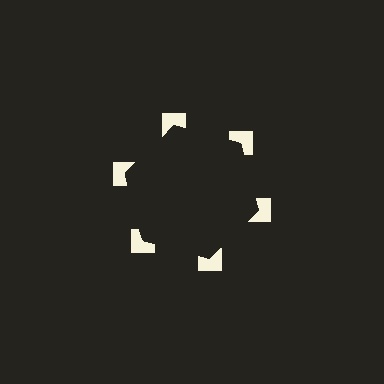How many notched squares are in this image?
There are 6 — one at each vertex of the illusory hexagon.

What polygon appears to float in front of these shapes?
An illusory hexagon — its edges are inferred from the aligned wedge cuts in the notched squares, not physically drawn.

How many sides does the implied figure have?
6 sides.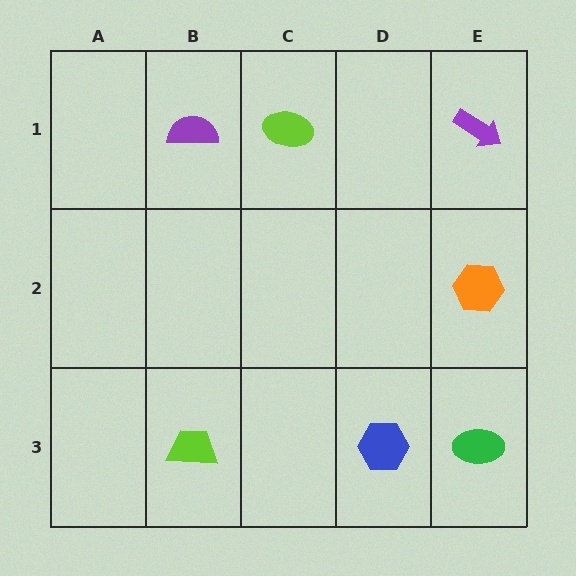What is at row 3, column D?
A blue hexagon.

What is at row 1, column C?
A lime ellipse.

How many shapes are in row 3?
3 shapes.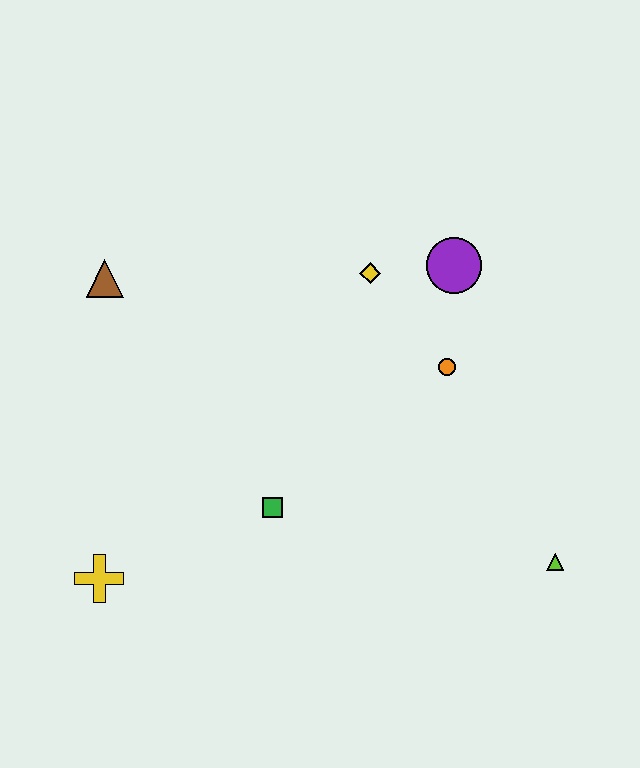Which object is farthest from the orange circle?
The yellow cross is farthest from the orange circle.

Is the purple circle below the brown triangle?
No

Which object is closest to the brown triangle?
The yellow diamond is closest to the brown triangle.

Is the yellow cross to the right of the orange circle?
No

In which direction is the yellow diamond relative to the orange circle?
The yellow diamond is above the orange circle.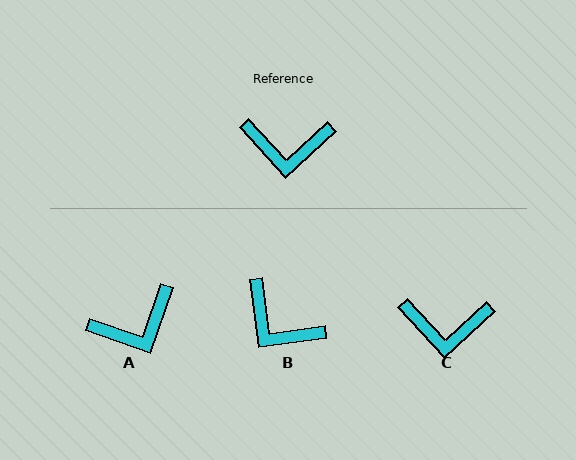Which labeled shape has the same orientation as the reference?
C.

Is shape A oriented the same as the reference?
No, it is off by about 29 degrees.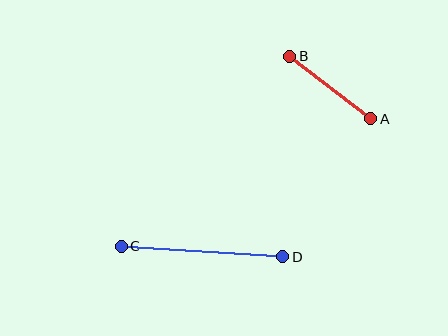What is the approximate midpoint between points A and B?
The midpoint is at approximately (330, 88) pixels.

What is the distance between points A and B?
The distance is approximately 102 pixels.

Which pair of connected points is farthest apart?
Points C and D are farthest apart.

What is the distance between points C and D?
The distance is approximately 162 pixels.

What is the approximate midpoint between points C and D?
The midpoint is at approximately (202, 252) pixels.